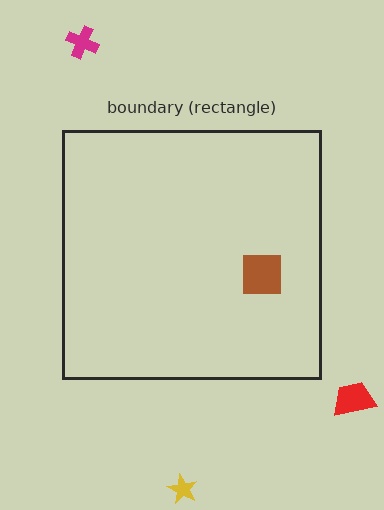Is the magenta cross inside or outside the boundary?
Outside.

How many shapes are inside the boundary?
1 inside, 3 outside.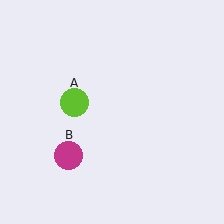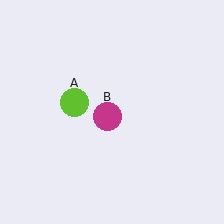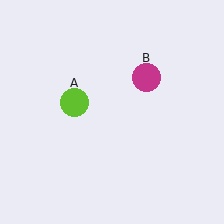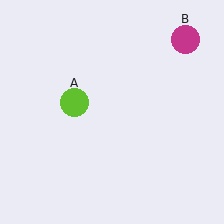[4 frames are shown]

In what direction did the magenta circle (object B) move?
The magenta circle (object B) moved up and to the right.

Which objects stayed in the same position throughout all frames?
Lime circle (object A) remained stationary.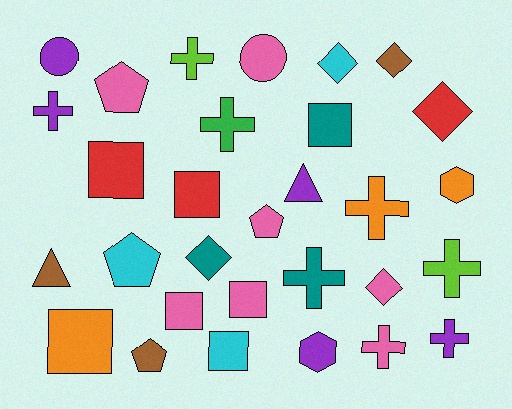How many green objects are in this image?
There is 1 green object.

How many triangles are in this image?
There are 2 triangles.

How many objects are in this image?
There are 30 objects.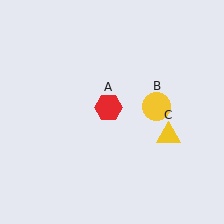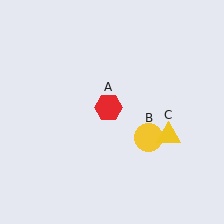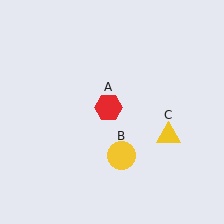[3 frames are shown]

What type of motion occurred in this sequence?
The yellow circle (object B) rotated clockwise around the center of the scene.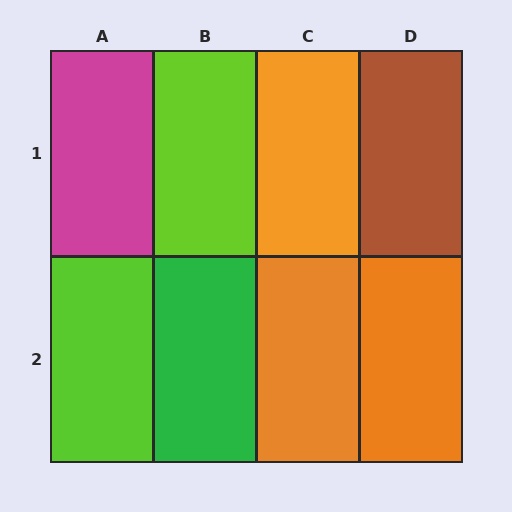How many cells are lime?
2 cells are lime.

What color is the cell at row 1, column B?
Lime.